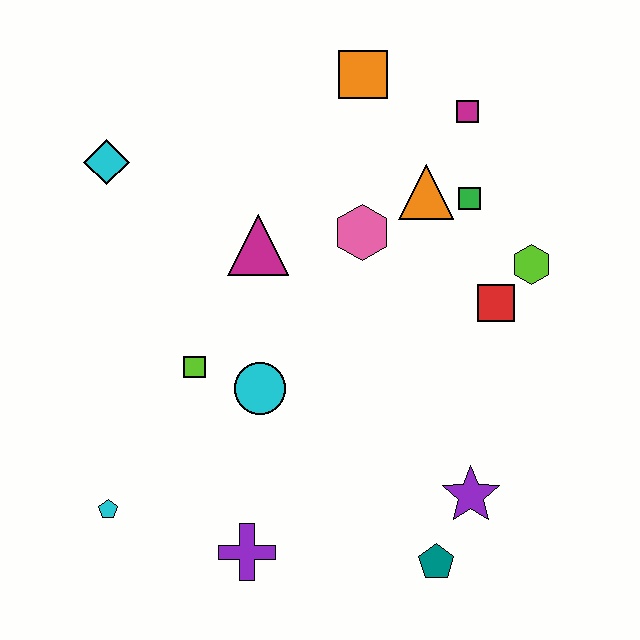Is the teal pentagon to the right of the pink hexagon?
Yes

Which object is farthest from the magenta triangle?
The teal pentagon is farthest from the magenta triangle.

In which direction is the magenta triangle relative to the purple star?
The magenta triangle is above the purple star.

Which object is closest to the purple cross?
The cyan pentagon is closest to the purple cross.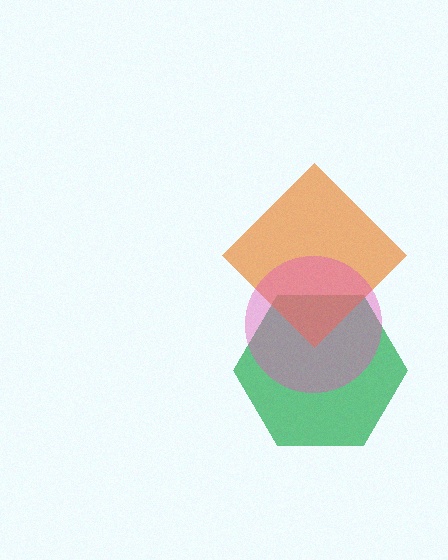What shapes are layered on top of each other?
The layered shapes are: a green hexagon, an orange diamond, a pink circle.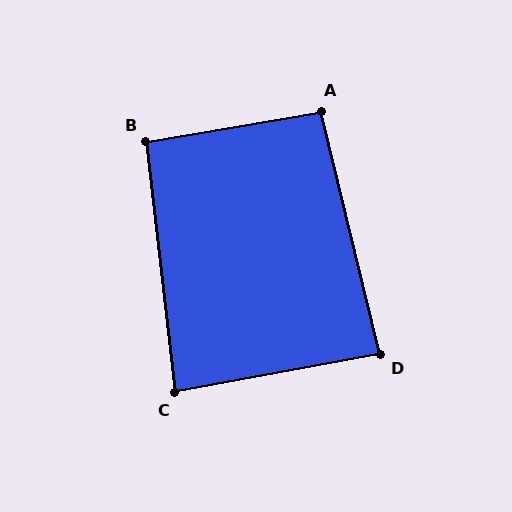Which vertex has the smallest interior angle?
C, at approximately 86 degrees.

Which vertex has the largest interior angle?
A, at approximately 94 degrees.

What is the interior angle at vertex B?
Approximately 93 degrees (approximately right).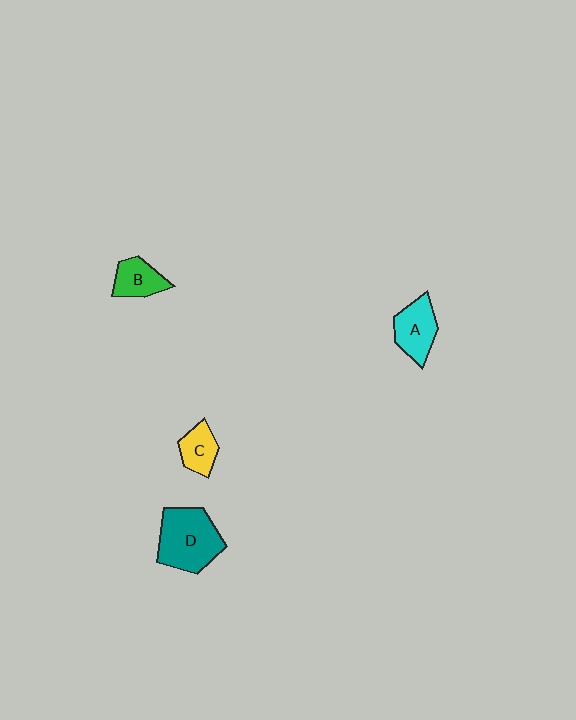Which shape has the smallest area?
Shape C (yellow).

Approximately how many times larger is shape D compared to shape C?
Approximately 2.3 times.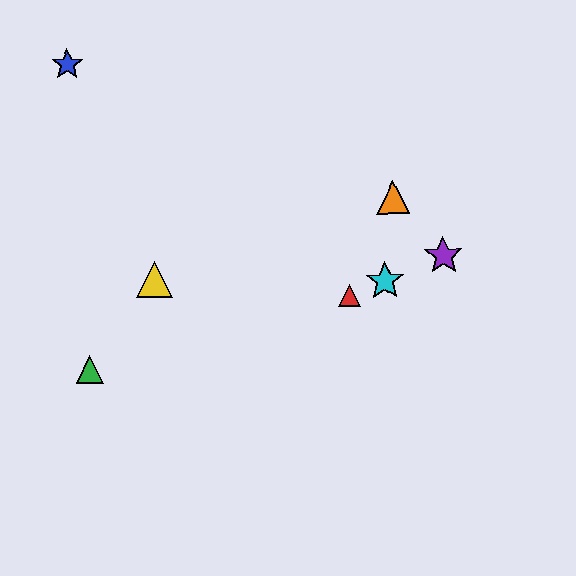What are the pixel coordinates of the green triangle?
The green triangle is at (90, 369).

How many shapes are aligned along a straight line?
3 shapes (the red triangle, the purple star, the cyan star) are aligned along a straight line.